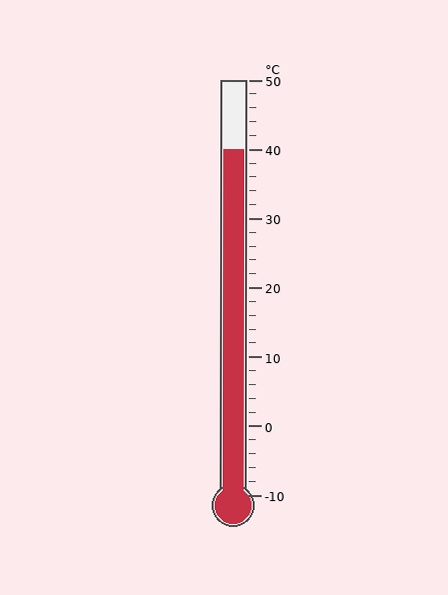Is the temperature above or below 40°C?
The temperature is at 40°C.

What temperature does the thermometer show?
The thermometer shows approximately 40°C.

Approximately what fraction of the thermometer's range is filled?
The thermometer is filled to approximately 85% of its range.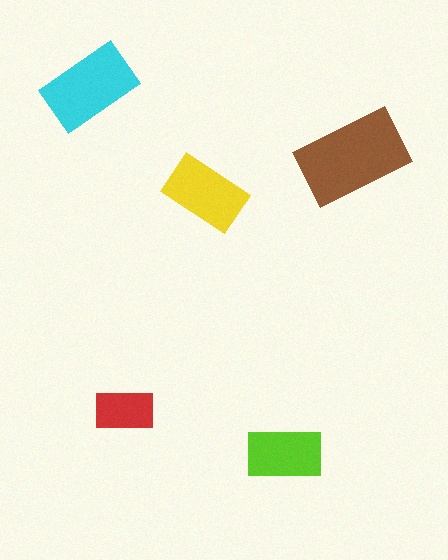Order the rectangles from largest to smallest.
the brown one, the cyan one, the yellow one, the lime one, the red one.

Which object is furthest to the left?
The cyan rectangle is leftmost.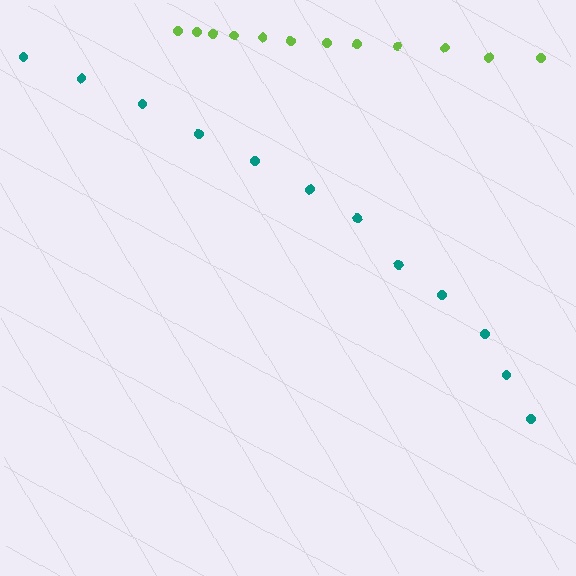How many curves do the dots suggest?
There are 2 distinct paths.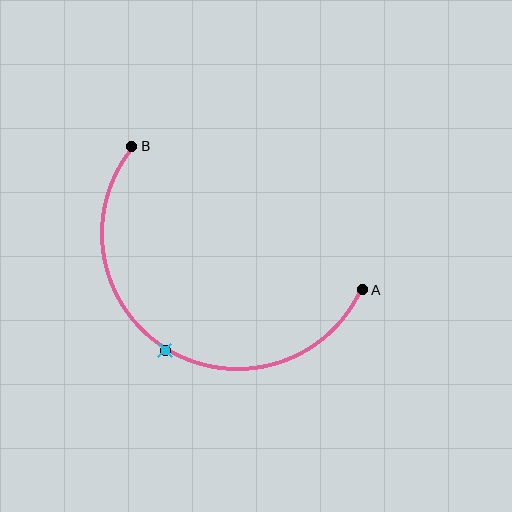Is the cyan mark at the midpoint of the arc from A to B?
Yes. The cyan mark lies on the arc at equal arc-length from both A and B — it is the arc midpoint.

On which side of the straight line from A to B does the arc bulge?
The arc bulges below the straight line connecting A and B.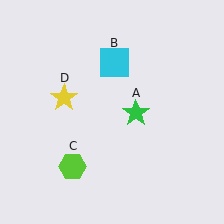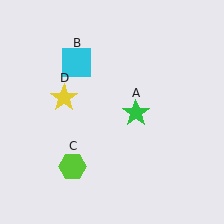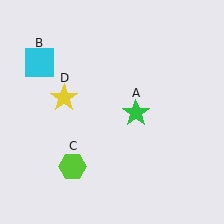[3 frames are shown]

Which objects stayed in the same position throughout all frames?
Green star (object A) and lime hexagon (object C) and yellow star (object D) remained stationary.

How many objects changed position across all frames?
1 object changed position: cyan square (object B).